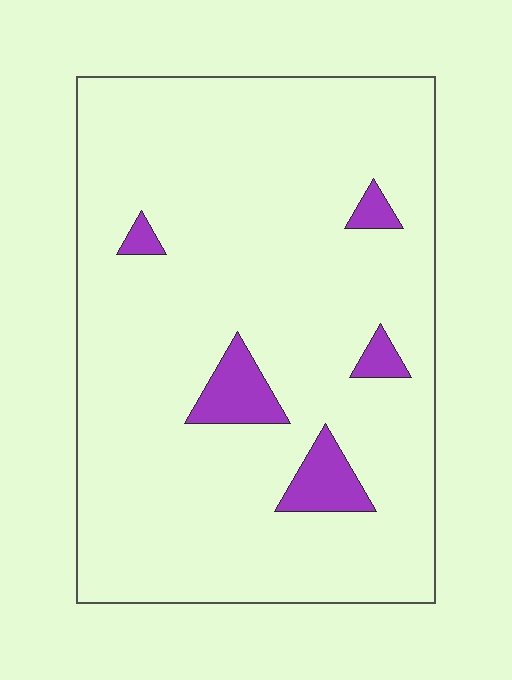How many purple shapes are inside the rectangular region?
5.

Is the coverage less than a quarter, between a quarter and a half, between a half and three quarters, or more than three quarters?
Less than a quarter.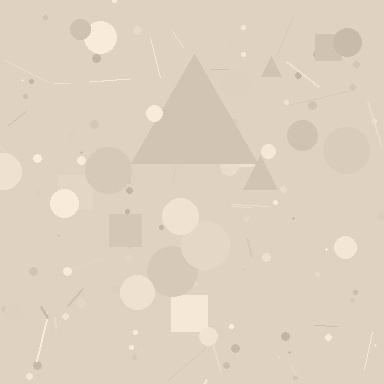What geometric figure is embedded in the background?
A triangle is embedded in the background.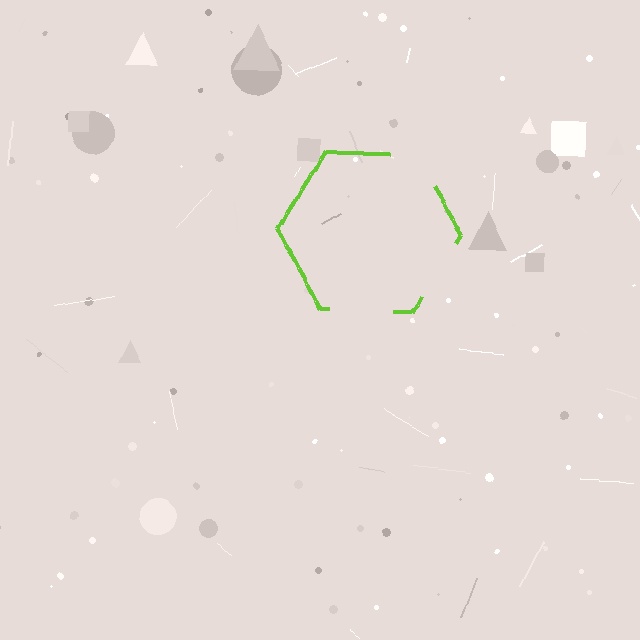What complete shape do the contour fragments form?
The contour fragments form a hexagon.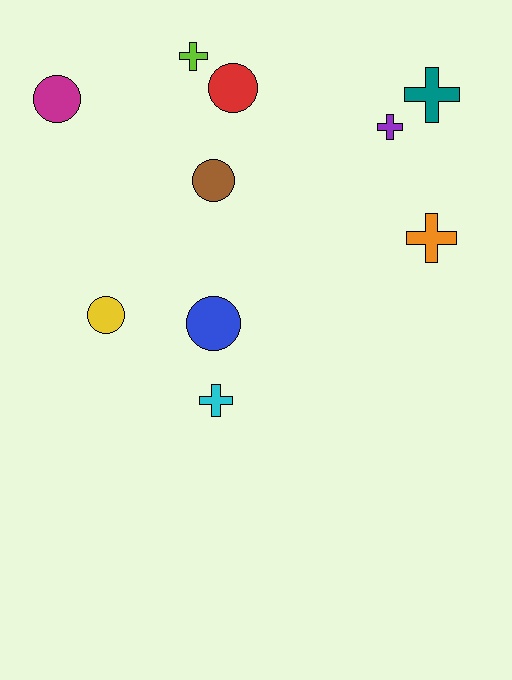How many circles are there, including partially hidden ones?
There are 5 circles.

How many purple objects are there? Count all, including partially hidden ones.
There is 1 purple object.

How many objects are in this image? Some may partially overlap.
There are 10 objects.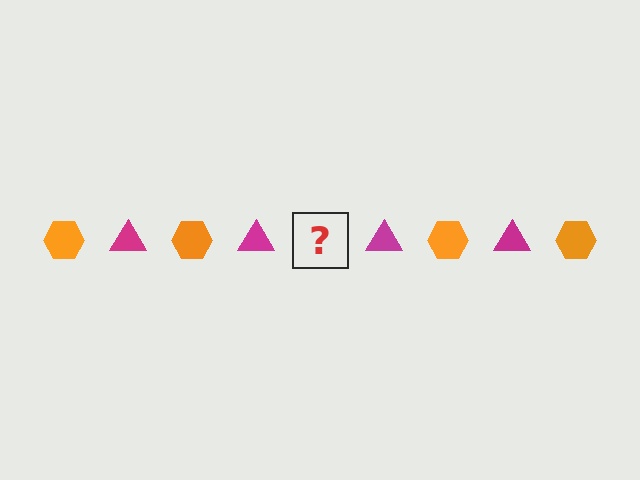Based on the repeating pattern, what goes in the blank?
The blank should be an orange hexagon.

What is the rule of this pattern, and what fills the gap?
The rule is that the pattern alternates between orange hexagon and magenta triangle. The gap should be filled with an orange hexagon.